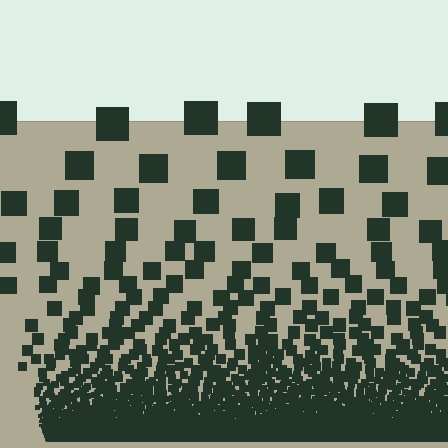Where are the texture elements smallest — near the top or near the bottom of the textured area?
Near the bottom.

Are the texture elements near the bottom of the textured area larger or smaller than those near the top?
Smaller. The gradient is inverted — elements near the bottom are smaller and denser.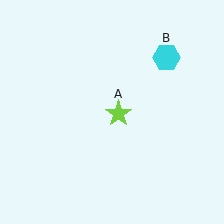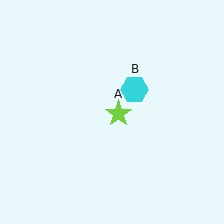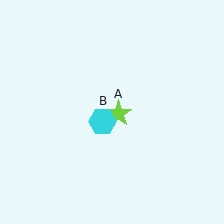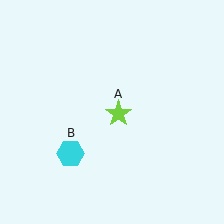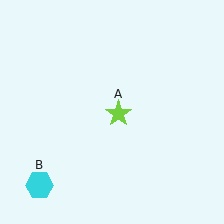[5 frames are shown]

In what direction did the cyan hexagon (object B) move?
The cyan hexagon (object B) moved down and to the left.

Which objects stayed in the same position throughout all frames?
Lime star (object A) remained stationary.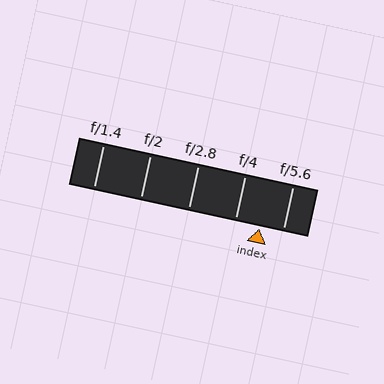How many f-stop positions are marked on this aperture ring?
There are 5 f-stop positions marked.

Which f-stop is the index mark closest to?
The index mark is closest to f/5.6.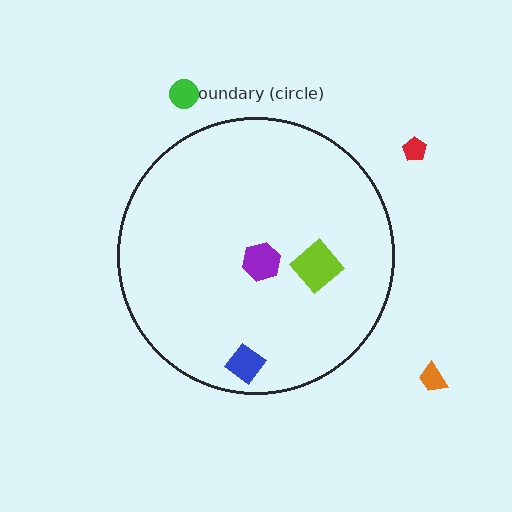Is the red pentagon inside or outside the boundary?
Outside.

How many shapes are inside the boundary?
3 inside, 3 outside.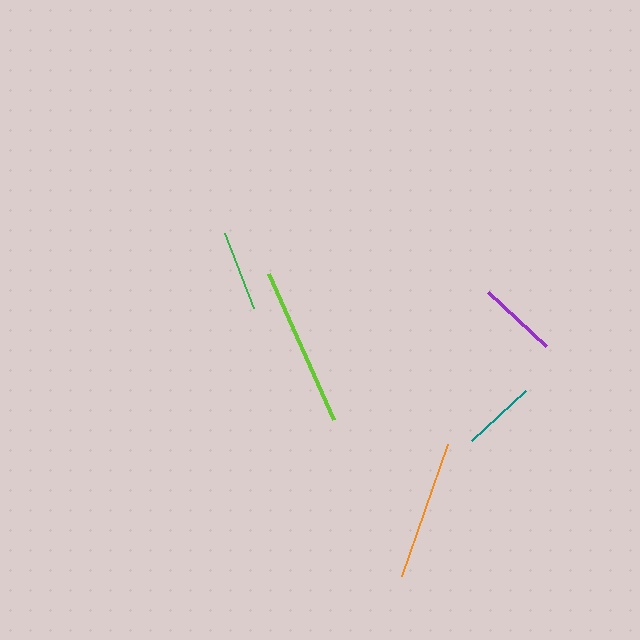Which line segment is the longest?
The lime line is the longest at approximately 159 pixels.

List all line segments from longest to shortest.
From longest to shortest: lime, orange, green, purple, teal.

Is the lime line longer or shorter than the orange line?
The lime line is longer than the orange line.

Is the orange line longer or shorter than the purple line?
The orange line is longer than the purple line.